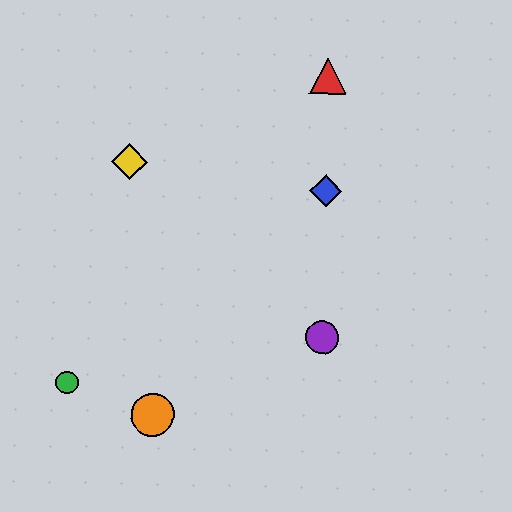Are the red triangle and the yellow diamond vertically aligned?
No, the red triangle is at x≈328 and the yellow diamond is at x≈129.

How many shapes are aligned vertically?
3 shapes (the red triangle, the blue diamond, the purple circle) are aligned vertically.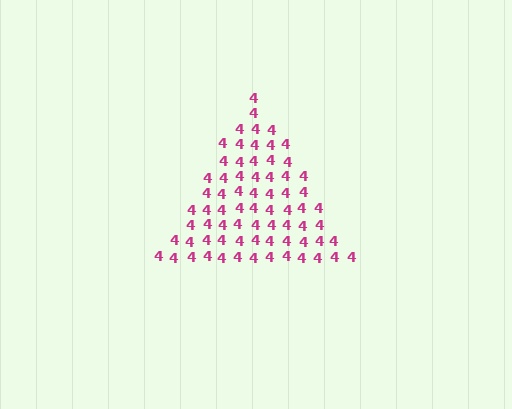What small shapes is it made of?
It is made of small digit 4's.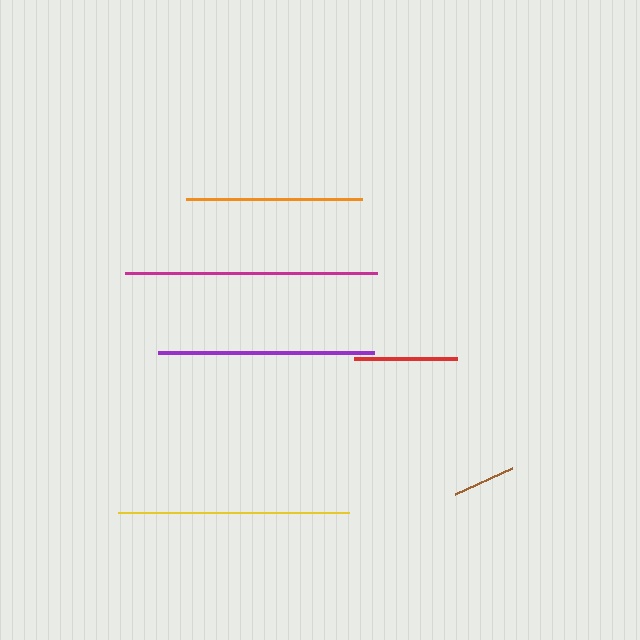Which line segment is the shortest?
The brown line is the shortest at approximately 63 pixels.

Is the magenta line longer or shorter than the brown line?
The magenta line is longer than the brown line.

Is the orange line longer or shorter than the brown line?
The orange line is longer than the brown line.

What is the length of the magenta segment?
The magenta segment is approximately 252 pixels long.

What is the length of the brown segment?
The brown segment is approximately 63 pixels long.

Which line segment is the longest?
The magenta line is the longest at approximately 252 pixels.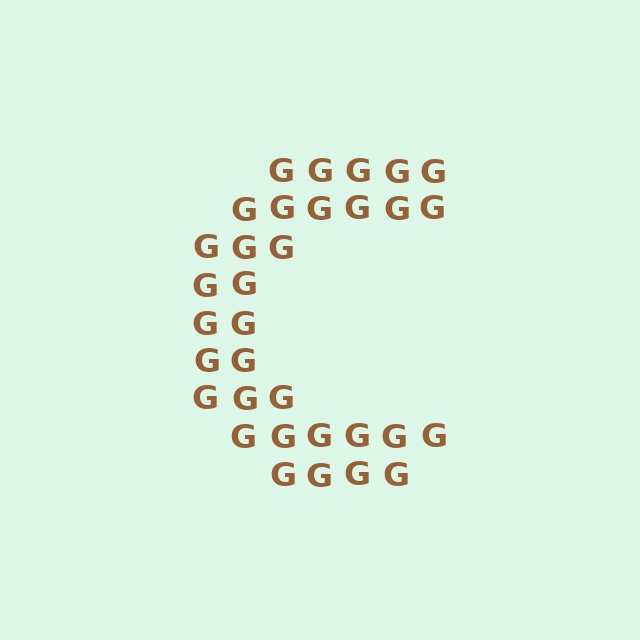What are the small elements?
The small elements are letter G's.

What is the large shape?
The large shape is the letter C.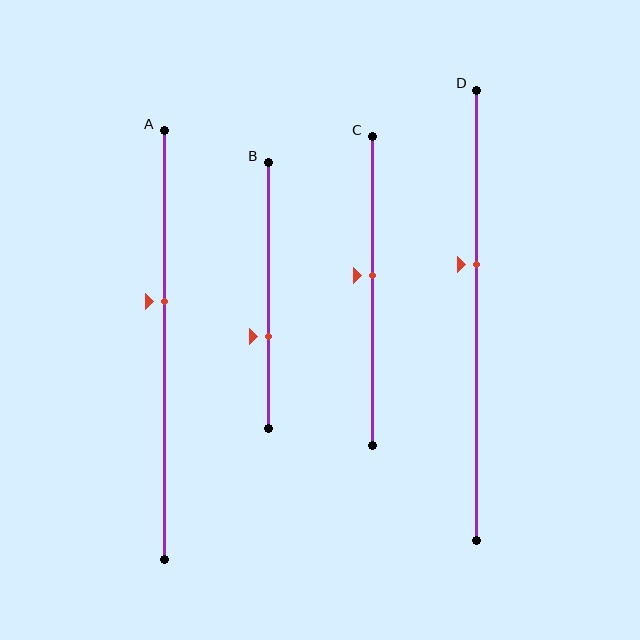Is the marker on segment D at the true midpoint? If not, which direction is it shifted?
No, the marker on segment D is shifted upward by about 11% of the segment length.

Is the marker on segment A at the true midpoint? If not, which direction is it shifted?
No, the marker on segment A is shifted upward by about 10% of the segment length.